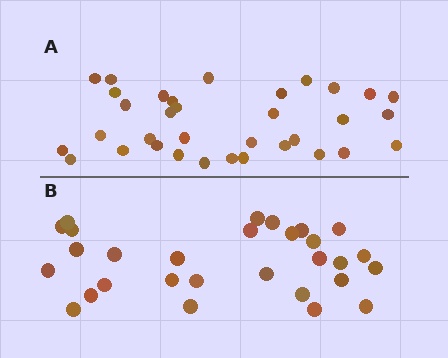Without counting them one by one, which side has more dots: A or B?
Region A (the top region) has more dots.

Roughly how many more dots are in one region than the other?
Region A has about 5 more dots than region B.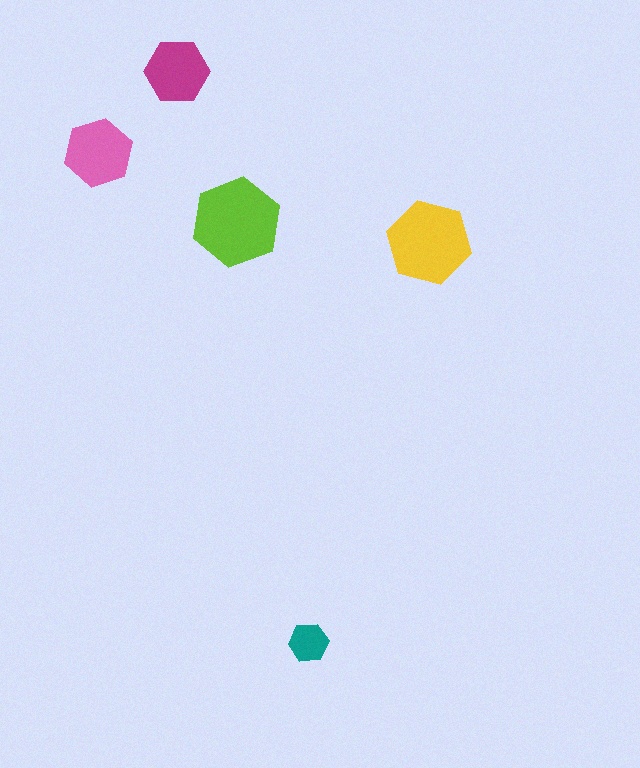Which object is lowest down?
The teal hexagon is bottommost.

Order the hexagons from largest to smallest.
the lime one, the yellow one, the pink one, the magenta one, the teal one.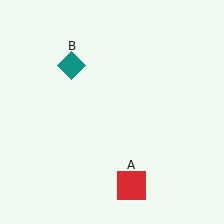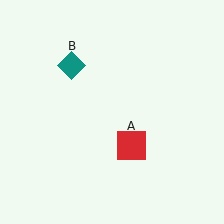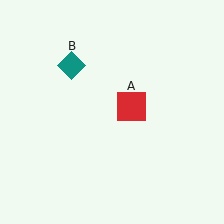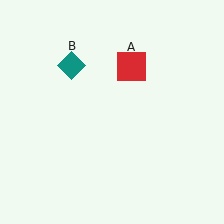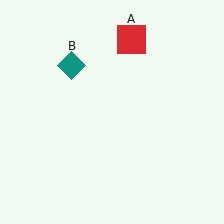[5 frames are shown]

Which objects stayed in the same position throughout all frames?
Teal diamond (object B) remained stationary.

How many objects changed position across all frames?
1 object changed position: red square (object A).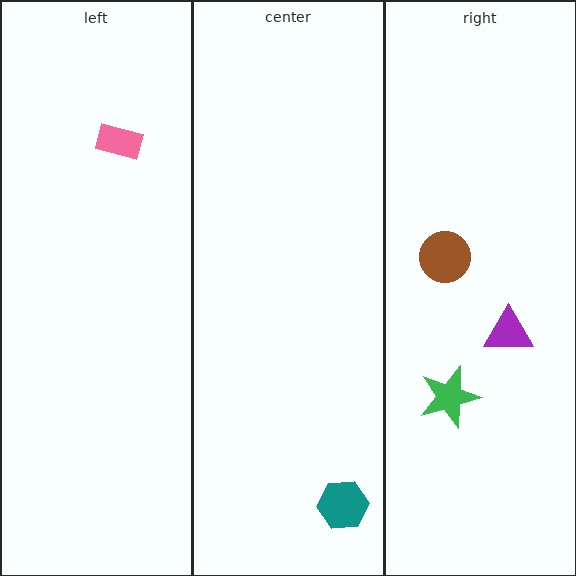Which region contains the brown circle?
The right region.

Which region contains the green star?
The right region.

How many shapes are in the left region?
1.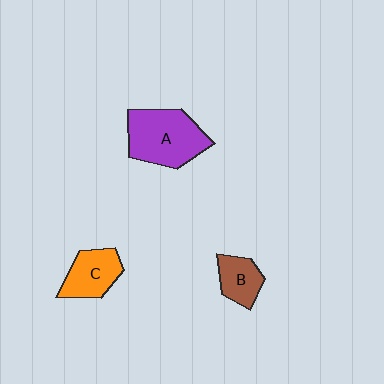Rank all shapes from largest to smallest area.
From largest to smallest: A (purple), C (orange), B (brown).